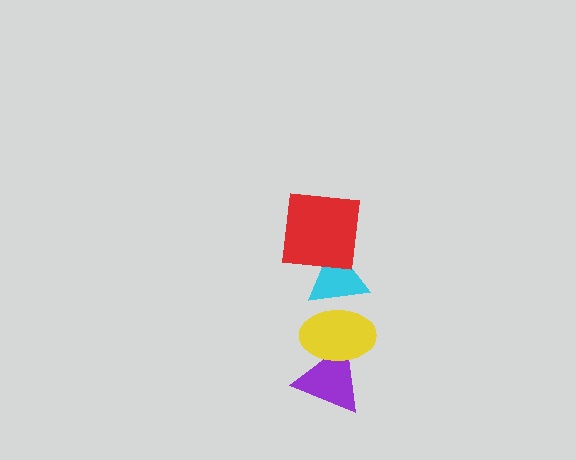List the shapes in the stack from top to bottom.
From top to bottom: the red square, the cyan triangle, the yellow ellipse, the purple triangle.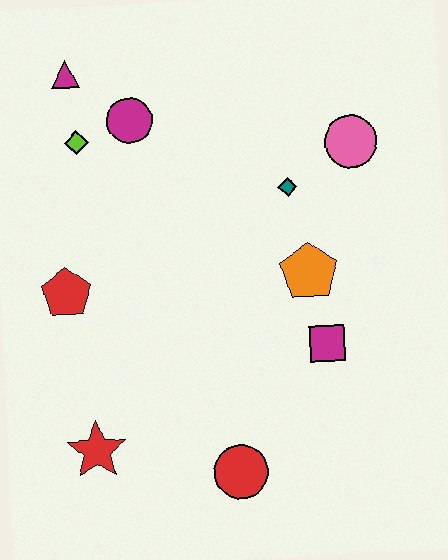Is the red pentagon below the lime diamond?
Yes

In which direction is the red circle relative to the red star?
The red circle is to the right of the red star.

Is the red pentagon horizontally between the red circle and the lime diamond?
No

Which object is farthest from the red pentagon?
The pink circle is farthest from the red pentagon.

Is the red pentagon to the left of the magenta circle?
Yes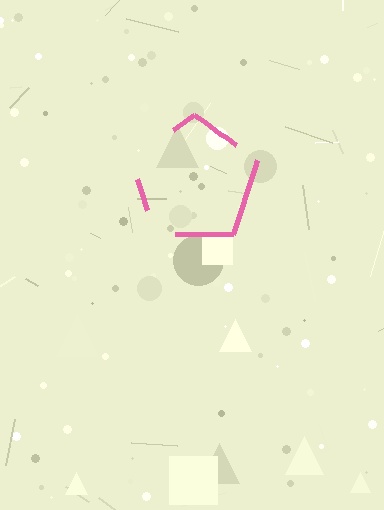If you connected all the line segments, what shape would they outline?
They would outline a pentagon.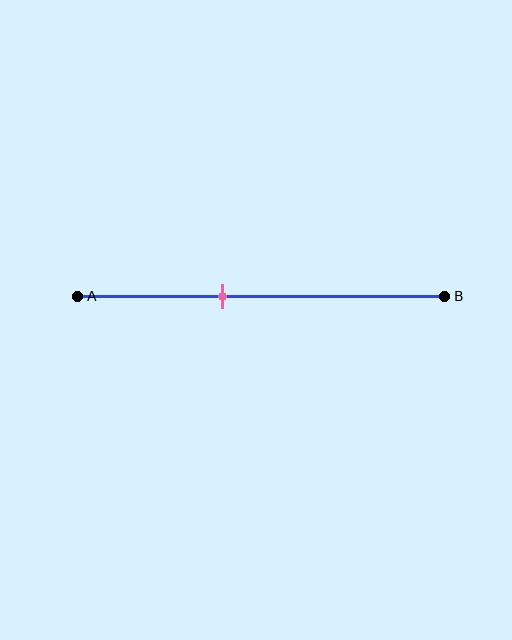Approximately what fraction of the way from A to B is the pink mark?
The pink mark is approximately 40% of the way from A to B.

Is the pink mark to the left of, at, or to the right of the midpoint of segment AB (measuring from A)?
The pink mark is to the left of the midpoint of segment AB.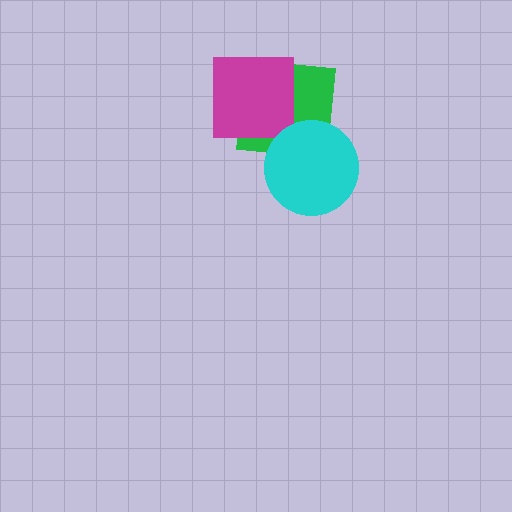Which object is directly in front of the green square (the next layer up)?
The magenta square is directly in front of the green square.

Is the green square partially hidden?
Yes, it is partially covered by another shape.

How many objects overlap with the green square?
2 objects overlap with the green square.